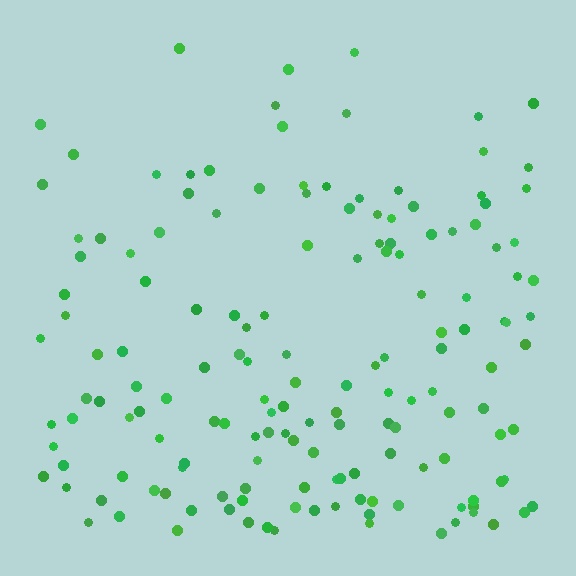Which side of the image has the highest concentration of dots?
The bottom.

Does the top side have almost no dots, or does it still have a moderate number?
Still a moderate number, just noticeably fewer than the bottom.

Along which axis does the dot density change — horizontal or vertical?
Vertical.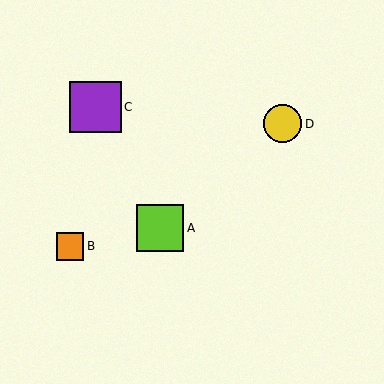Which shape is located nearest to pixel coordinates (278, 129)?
The yellow circle (labeled D) at (283, 124) is nearest to that location.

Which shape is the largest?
The purple square (labeled C) is the largest.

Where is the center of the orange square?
The center of the orange square is at (70, 246).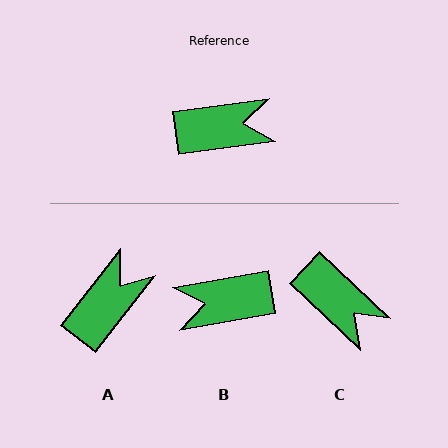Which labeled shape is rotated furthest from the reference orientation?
B, about 178 degrees away.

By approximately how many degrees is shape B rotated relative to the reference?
Approximately 178 degrees clockwise.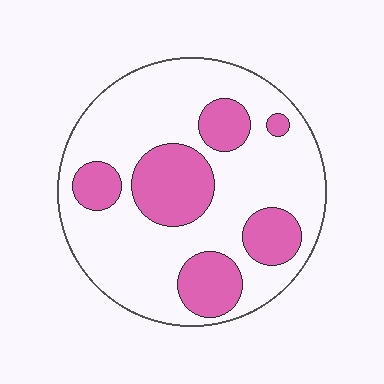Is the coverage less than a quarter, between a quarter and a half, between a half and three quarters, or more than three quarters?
Between a quarter and a half.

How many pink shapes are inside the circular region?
6.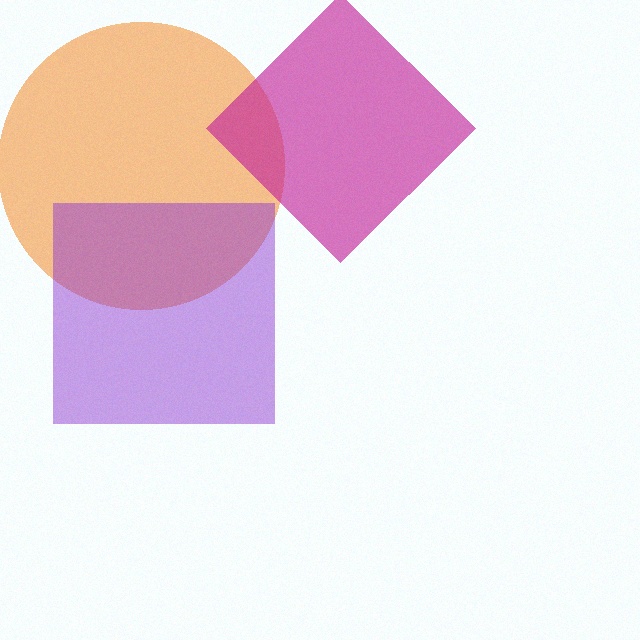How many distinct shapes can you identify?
There are 3 distinct shapes: an orange circle, a purple square, a magenta diamond.